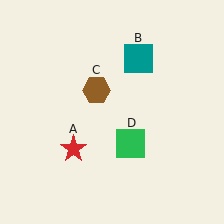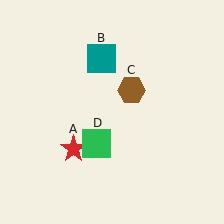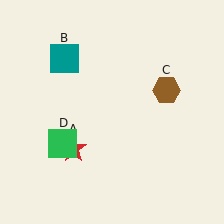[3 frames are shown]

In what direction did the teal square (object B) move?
The teal square (object B) moved left.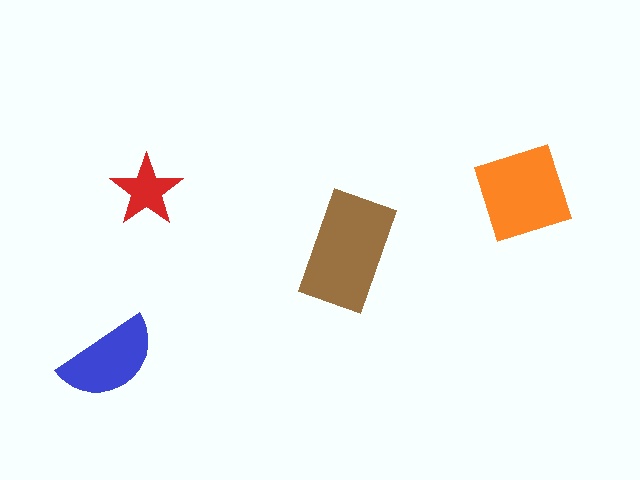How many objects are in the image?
There are 4 objects in the image.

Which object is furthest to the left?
The blue semicircle is leftmost.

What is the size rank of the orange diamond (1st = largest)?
2nd.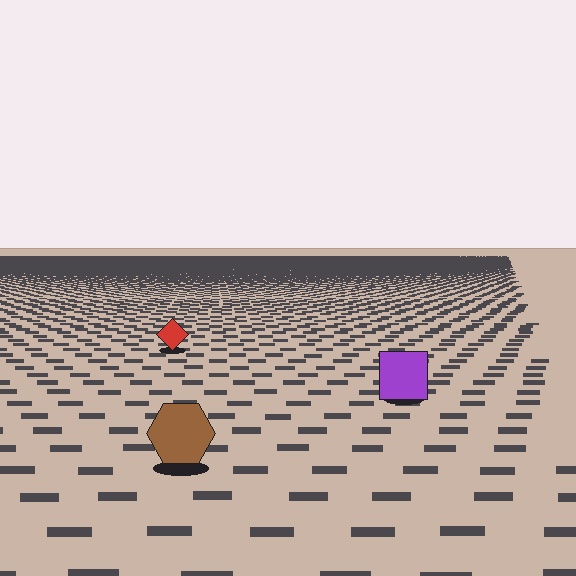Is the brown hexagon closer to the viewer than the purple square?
Yes. The brown hexagon is closer — you can tell from the texture gradient: the ground texture is coarser near it.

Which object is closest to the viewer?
The brown hexagon is closest. The texture marks near it are larger and more spread out.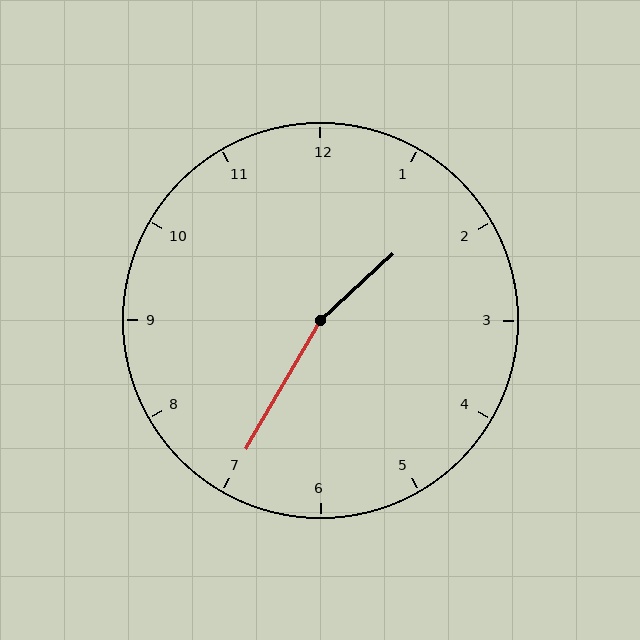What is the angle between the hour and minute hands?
Approximately 162 degrees.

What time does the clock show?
1:35.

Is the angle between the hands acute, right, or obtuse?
It is obtuse.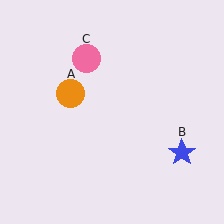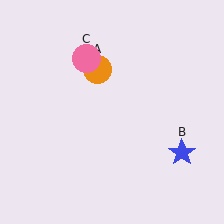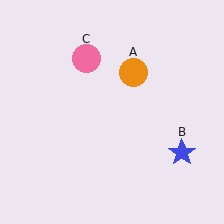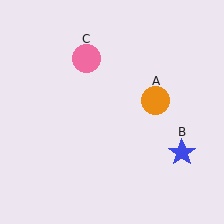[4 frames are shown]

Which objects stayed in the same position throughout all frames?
Blue star (object B) and pink circle (object C) remained stationary.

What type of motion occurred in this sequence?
The orange circle (object A) rotated clockwise around the center of the scene.